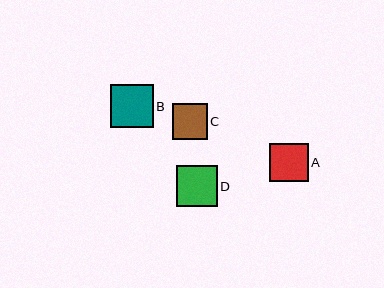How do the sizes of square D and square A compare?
Square D and square A are approximately the same size.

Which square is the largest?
Square B is the largest with a size of approximately 43 pixels.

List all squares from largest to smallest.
From largest to smallest: B, D, A, C.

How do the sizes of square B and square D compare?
Square B and square D are approximately the same size.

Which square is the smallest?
Square C is the smallest with a size of approximately 35 pixels.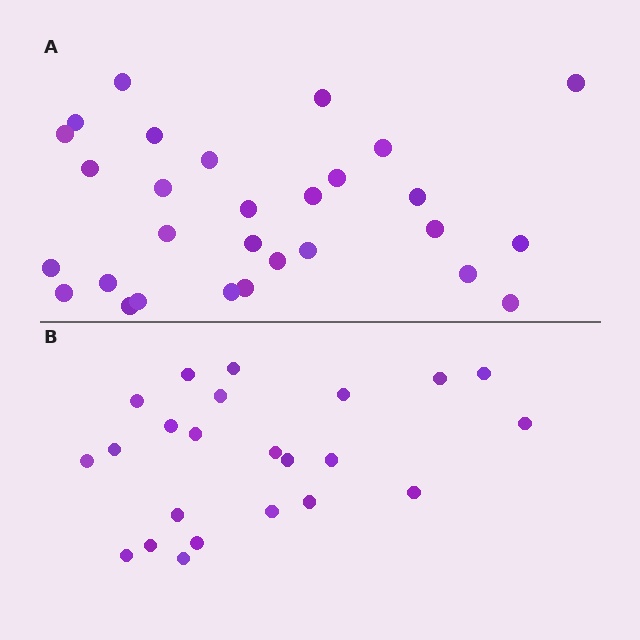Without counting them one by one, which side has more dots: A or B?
Region A (the top region) has more dots.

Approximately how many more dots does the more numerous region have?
Region A has about 6 more dots than region B.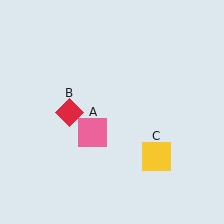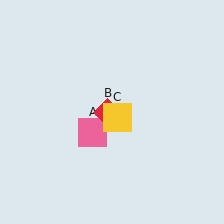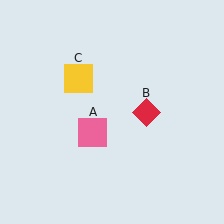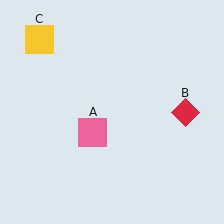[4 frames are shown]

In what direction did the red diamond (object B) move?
The red diamond (object B) moved right.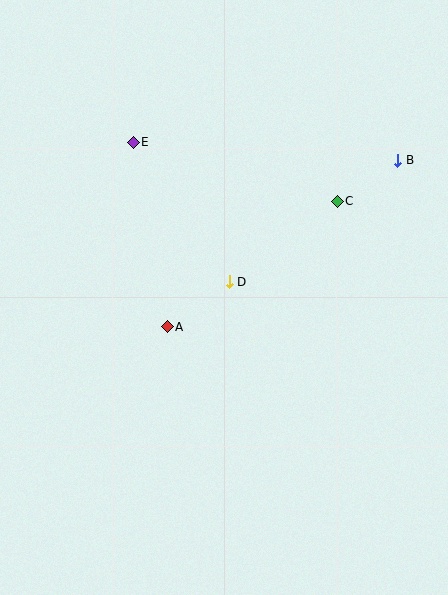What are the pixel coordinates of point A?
Point A is at (167, 327).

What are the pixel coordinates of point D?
Point D is at (229, 282).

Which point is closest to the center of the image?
Point D at (229, 282) is closest to the center.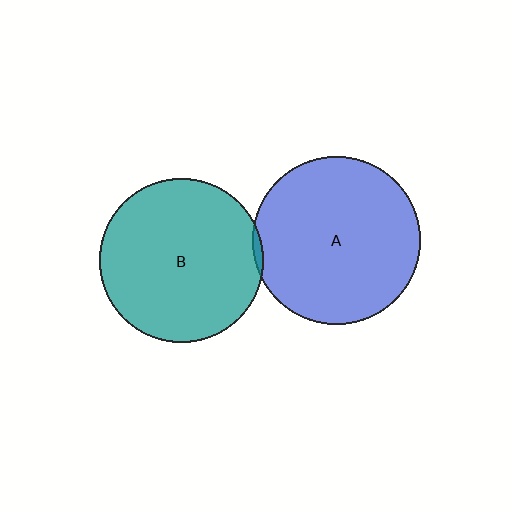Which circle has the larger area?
Circle A (blue).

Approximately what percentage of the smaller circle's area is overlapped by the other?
Approximately 5%.